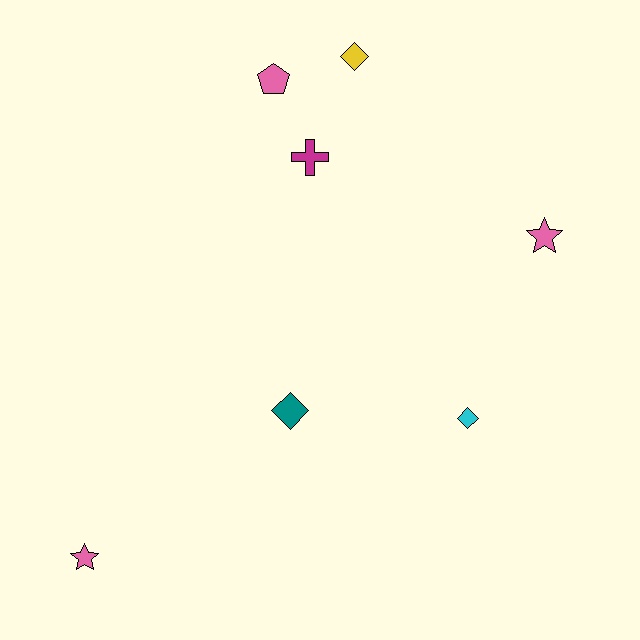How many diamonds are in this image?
There are 3 diamonds.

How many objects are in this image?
There are 7 objects.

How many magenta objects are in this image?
There is 1 magenta object.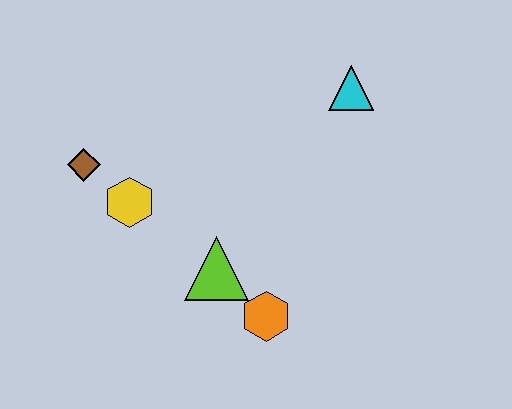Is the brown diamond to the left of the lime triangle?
Yes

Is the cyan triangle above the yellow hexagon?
Yes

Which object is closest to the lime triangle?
The orange hexagon is closest to the lime triangle.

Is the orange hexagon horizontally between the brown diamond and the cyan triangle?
Yes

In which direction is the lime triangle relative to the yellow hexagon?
The lime triangle is to the right of the yellow hexagon.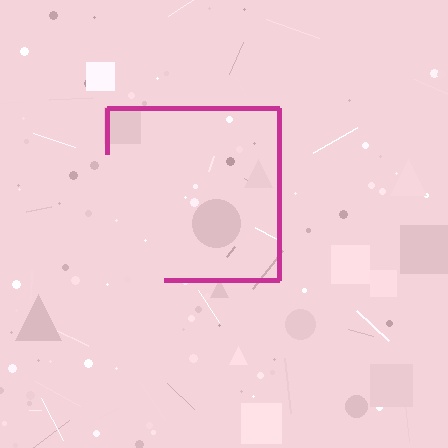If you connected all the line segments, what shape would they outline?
They would outline a square.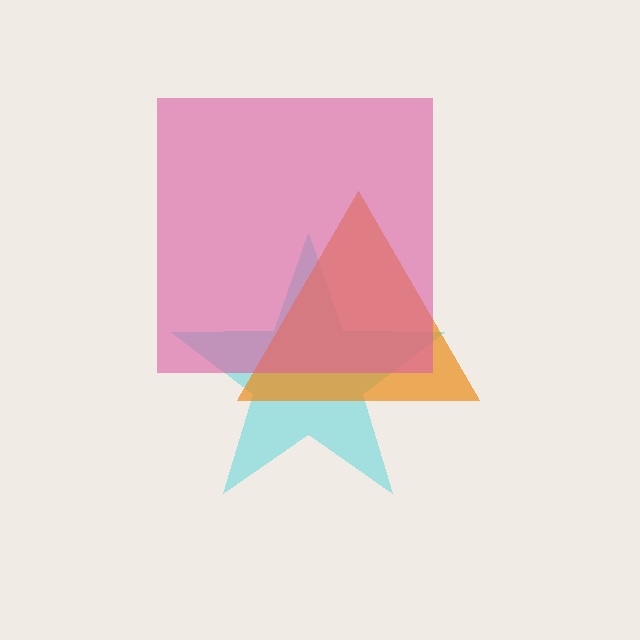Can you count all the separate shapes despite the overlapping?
Yes, there are 3 separate shapes.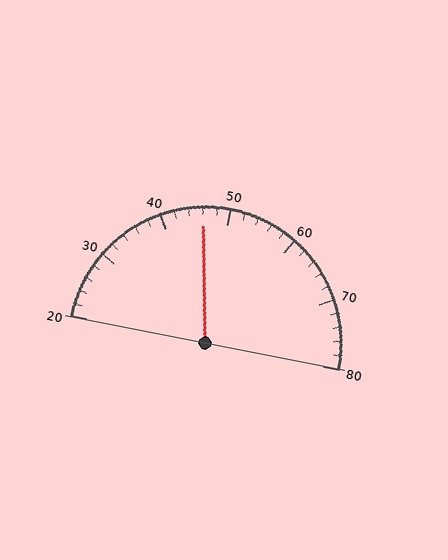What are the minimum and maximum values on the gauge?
The gauge ranges from 20 to 80.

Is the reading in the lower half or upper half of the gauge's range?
The reading is in the lower half of the range (20 to 80).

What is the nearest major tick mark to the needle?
The nearest major tick mark is 50.